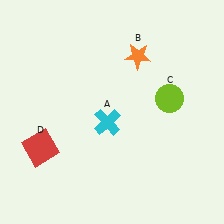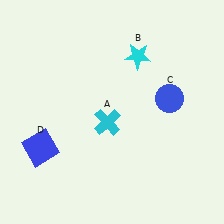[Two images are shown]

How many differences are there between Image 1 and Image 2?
There are 3 differences between the two images.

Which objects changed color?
B changed from orange to cyan. C changed from lime to blue. D changed from red to blue.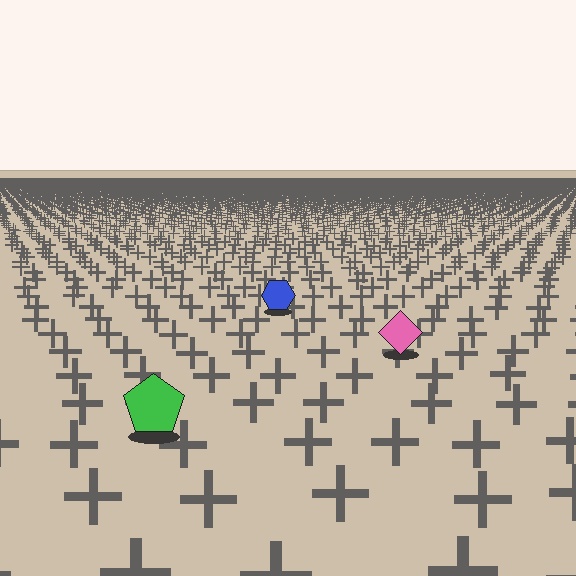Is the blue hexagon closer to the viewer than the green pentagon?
No. The green pentagon is closer — you can tell from the texture gradient: the ground texture is coarser near it.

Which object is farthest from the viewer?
The blue hexagon is farthest from the viewer. It appears smaller and the ground texture around it is denser.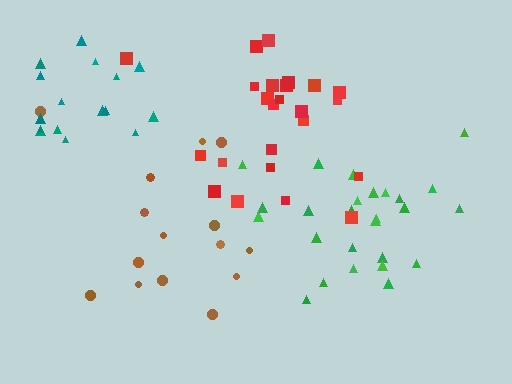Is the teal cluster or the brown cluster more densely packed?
Teal.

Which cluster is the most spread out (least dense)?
Brown.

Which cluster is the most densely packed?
Teal.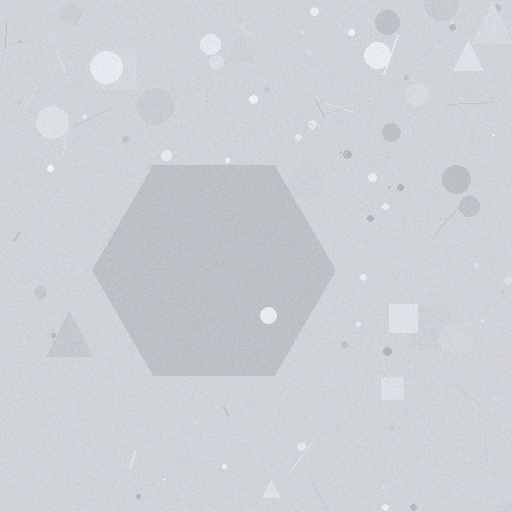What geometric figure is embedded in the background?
A hexagon is embedded in the background.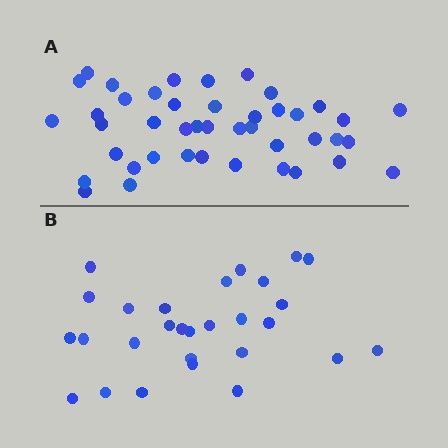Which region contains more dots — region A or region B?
Region A (the top region) has more dots.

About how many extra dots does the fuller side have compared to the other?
Region A has approximately 15 more dots than region B.